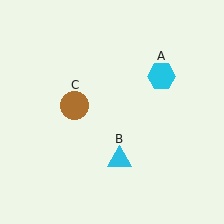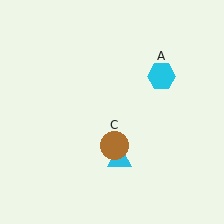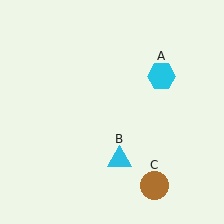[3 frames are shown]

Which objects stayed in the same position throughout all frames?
Cyan hexagon (object A) and cyan triangle (object B) remained stationary.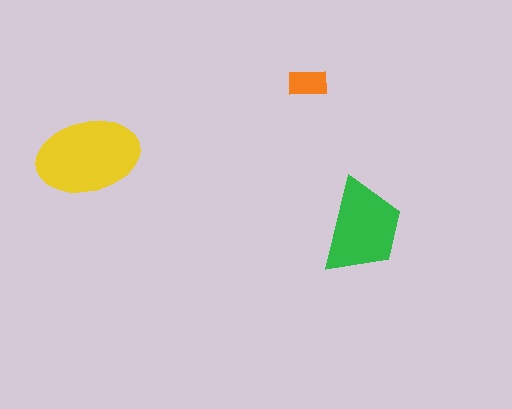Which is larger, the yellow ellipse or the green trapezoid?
The yellow ellipse.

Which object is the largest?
The yellow ellipse.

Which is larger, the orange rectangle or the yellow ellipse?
The yellow ellipse.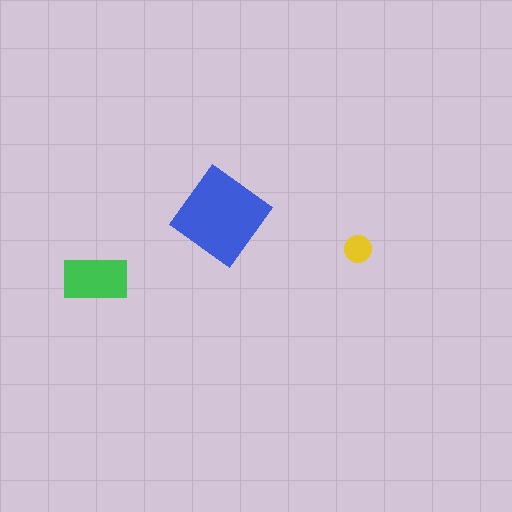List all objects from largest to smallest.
The blue diamond, the green rectangle, the yellow circle.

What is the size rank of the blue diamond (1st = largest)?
1st.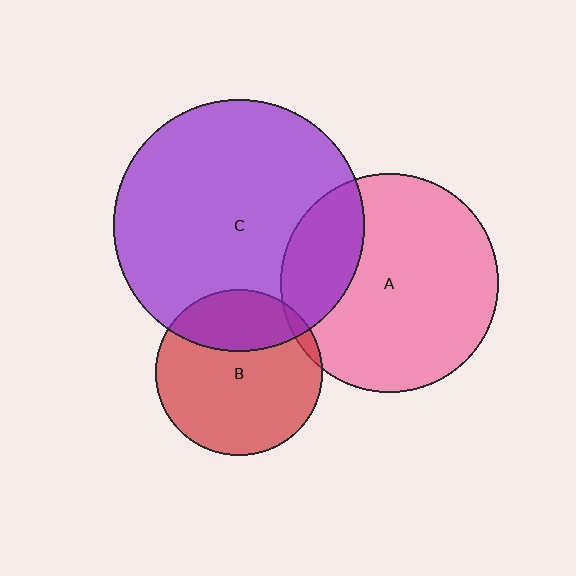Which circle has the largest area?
Circle C (purple).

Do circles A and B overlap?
Yes.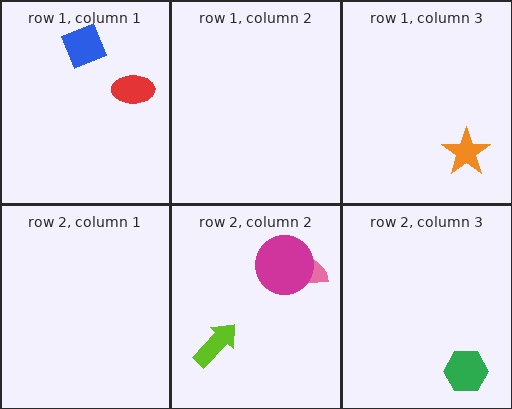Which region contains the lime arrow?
The row 2, column 2 region.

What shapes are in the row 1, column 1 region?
The red ellipse, the blue diamond.